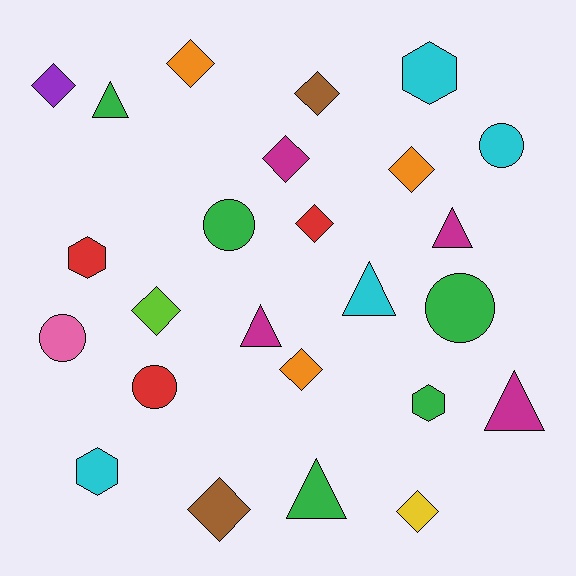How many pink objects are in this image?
There is 1 pink object.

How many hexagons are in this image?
There are 4 hexagons.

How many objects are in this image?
There are 25 objects.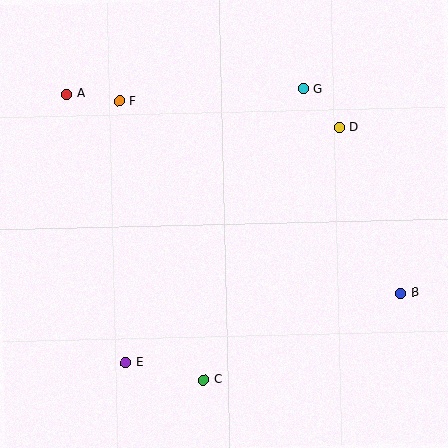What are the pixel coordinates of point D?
Point D is at (339, 127).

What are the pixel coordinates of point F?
Point F is at (119, 101).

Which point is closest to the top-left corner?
Point A is closest to the top-left corner.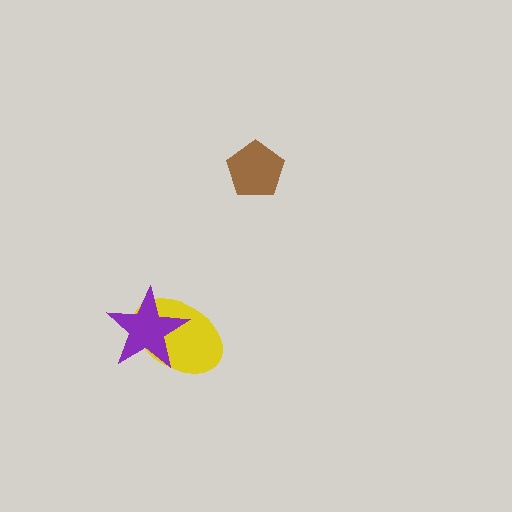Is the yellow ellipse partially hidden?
Yes, it is partially covered by another shape.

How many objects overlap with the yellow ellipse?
1 object overlaps with the yellow ellipse.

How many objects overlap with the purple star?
1 object overlaps with the purple star.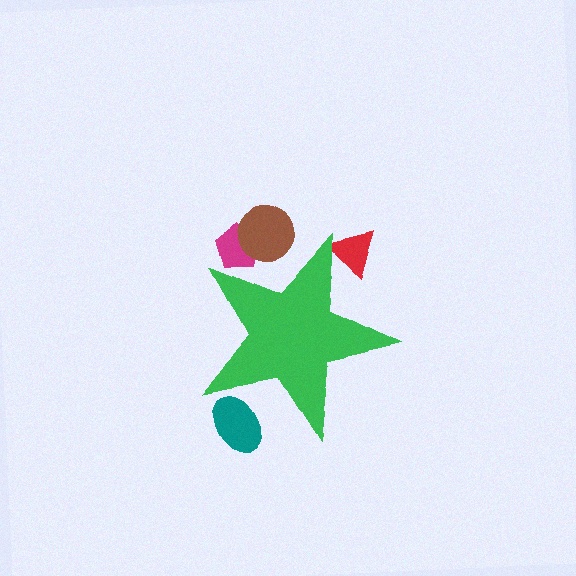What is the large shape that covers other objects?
A green star.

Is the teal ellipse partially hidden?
Yes, the teal ellipse is partially hidden behind the green star.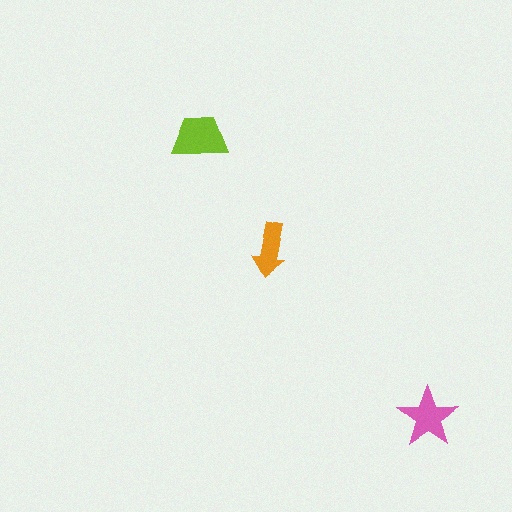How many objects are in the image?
There are 3 objects in the image.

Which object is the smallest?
The orange arrow.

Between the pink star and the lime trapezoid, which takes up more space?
The lime trapezoid.